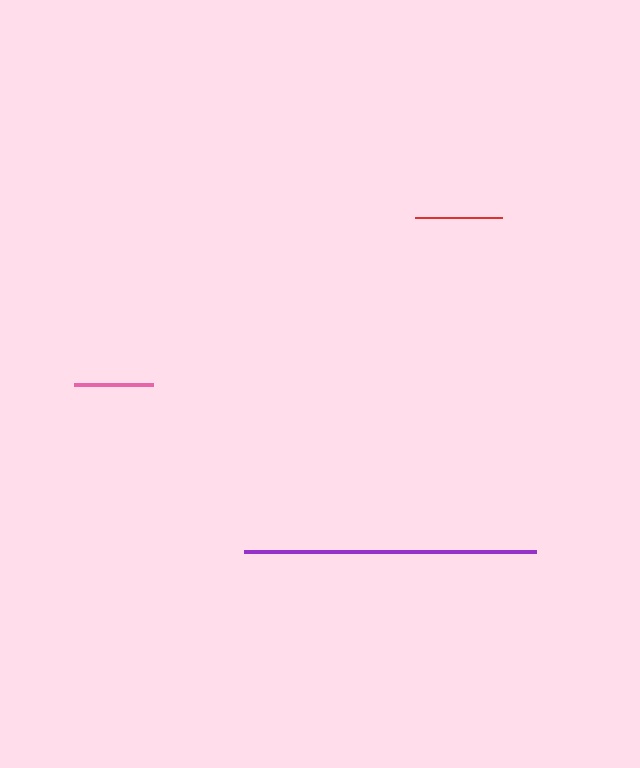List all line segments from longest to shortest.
From longest to shortest: purple, red, pink.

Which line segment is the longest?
The purple line is the longest at approximately 292 pixels.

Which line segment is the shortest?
The pink line is the shortest at approximately 80 pixels.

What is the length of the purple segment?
The purple segment is approximately 292 pixels long.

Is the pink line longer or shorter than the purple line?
The purple line is longer than the pink line.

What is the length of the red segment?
The red segment is approximately 87 pixels long.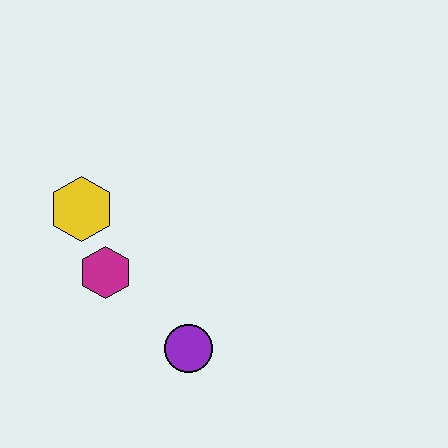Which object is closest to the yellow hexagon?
The magenta hexagon is closest to the yellow hexagon.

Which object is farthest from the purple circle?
The yellow hexagon is farthest from the purple circle.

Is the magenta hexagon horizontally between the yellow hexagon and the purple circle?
Yes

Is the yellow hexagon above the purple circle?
Yes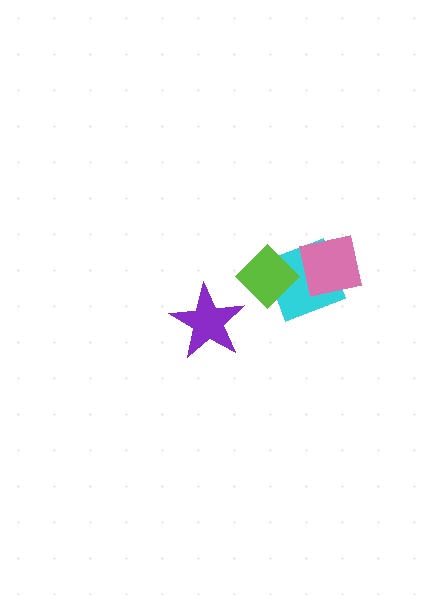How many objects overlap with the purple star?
0 objects overlap with the purple star.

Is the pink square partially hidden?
No, no other shape covers it.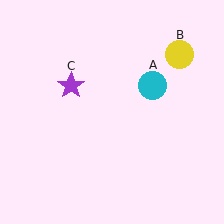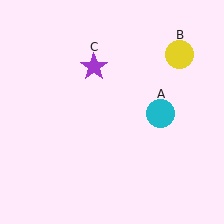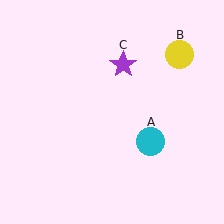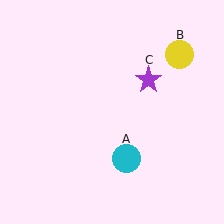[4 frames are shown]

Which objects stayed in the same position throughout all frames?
Yellow circle (object B) remained stationary.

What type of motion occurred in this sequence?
The cyan circle (object A), purple star (object C) rotated clockwise around the center of the scene.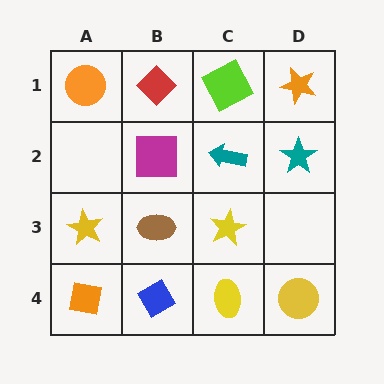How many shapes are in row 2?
3 shapes.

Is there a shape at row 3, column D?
No, that cell is empty.